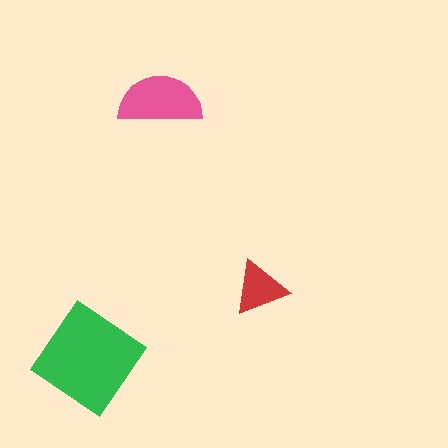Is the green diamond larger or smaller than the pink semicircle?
Larger.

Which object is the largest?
The green diamond.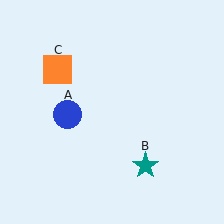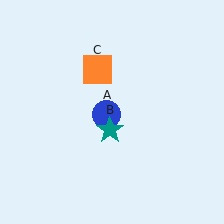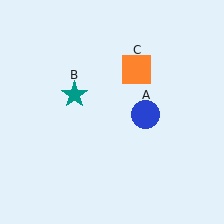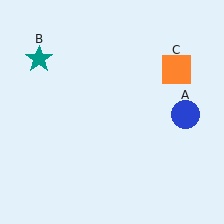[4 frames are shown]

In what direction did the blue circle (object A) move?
The blue circle (object A) moved right.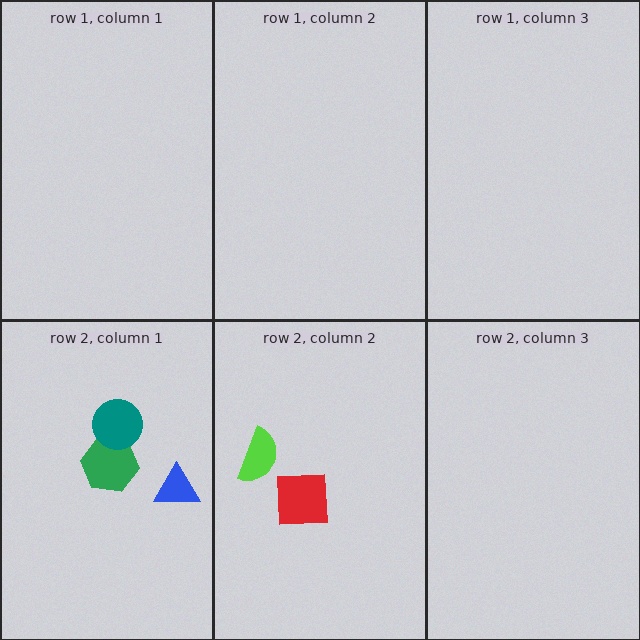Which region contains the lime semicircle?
The row 2, column 2 region.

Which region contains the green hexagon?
The row 2, column 1 region.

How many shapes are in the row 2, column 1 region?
3.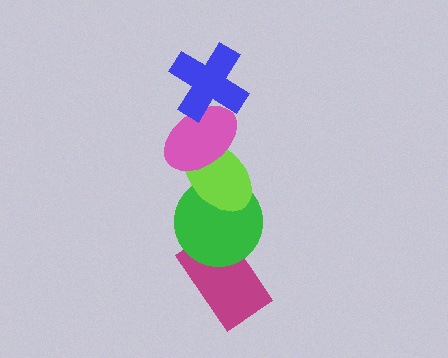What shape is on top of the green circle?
The lime ellipse is on top of the green circle.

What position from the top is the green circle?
The green circle is 4th from the top.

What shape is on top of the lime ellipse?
The pink ellipse is on top of the lime ellipse.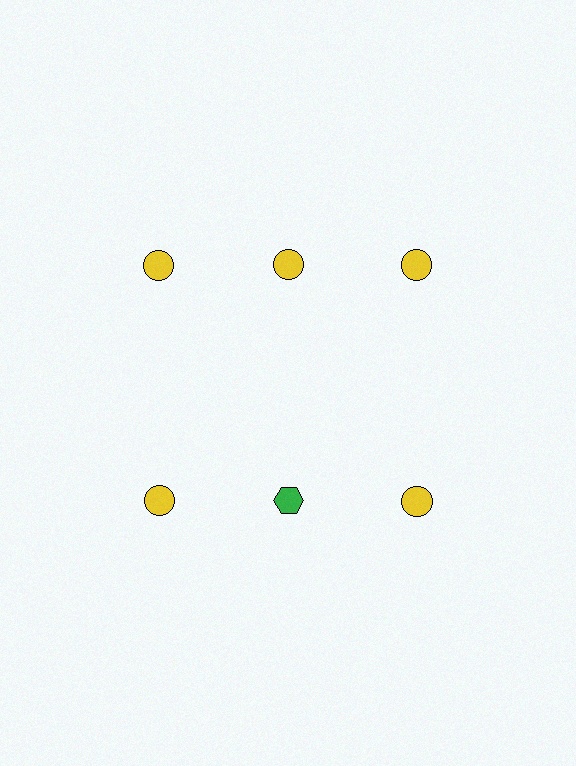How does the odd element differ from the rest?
It differs in both color (green instead of yellow) and shape (hexagon instead of circle).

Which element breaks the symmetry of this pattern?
The green hexagon in the second row, second from left column breaks the symmetry. All other shapes are yellow circles.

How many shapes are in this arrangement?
There are 6 shapes arranged in a grid pattern.